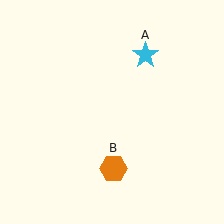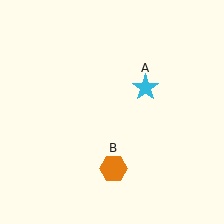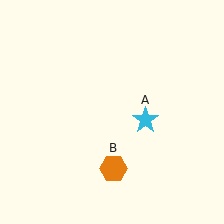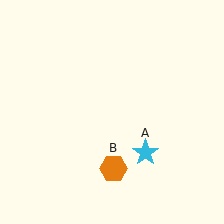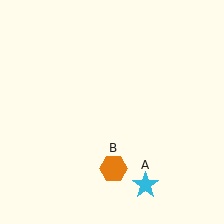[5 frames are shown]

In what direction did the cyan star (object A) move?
The cyan star (object A) moved down.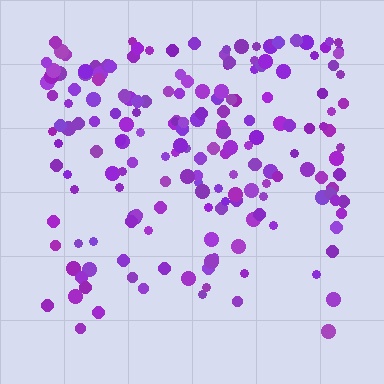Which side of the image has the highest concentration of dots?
The top.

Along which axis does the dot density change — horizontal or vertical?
Vertical.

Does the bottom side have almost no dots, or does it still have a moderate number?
Still a moderate number, just noticeably fewer than the top.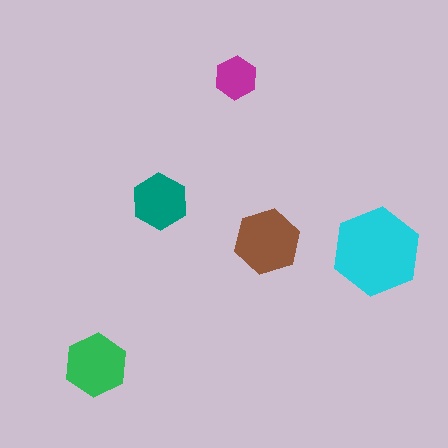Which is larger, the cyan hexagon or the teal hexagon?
The cyan one.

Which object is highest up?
The magenta hexagon is topmost.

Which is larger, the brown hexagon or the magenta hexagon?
The brown one.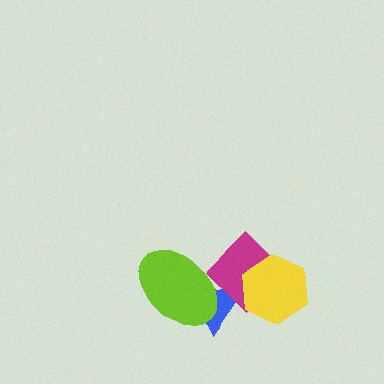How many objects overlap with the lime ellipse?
2 objects overlap with the lime ellipse.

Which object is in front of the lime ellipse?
The magenta diamond is in front of the lime ellipse.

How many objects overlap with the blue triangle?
2 objects overlap with the blue triangle.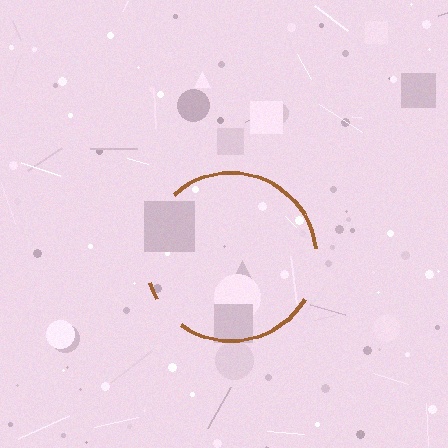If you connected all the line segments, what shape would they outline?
They would outline a circle.